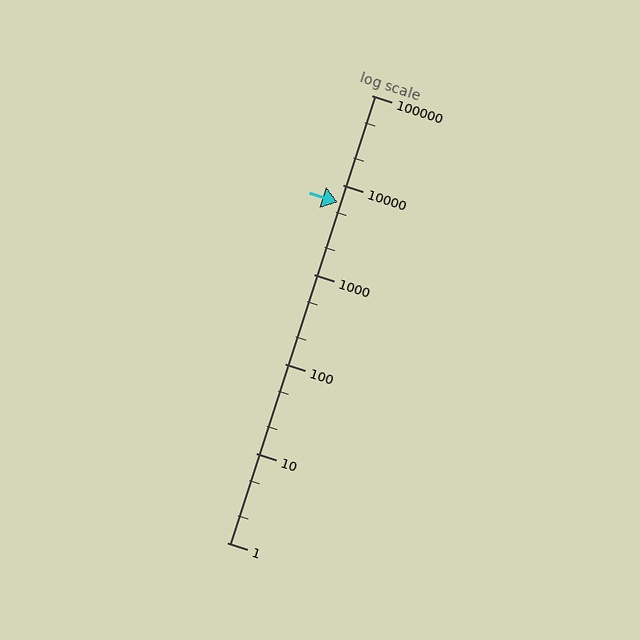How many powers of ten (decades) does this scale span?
The scale spans 5 decades, from 1 to 100000.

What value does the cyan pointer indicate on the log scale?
The pointer indicates approximately 6300.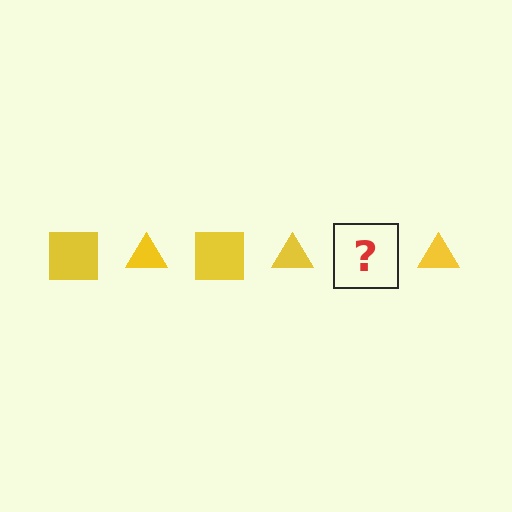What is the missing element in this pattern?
The missing element is a yellow square.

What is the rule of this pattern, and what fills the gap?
The rule is that the pattern cycles through square, triangle shapes in yellow. The gap should be filled with a yellow square.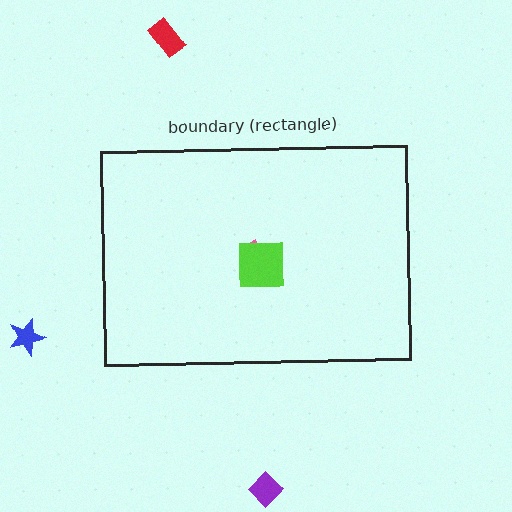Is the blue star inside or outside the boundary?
Outside.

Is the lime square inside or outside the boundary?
Inside.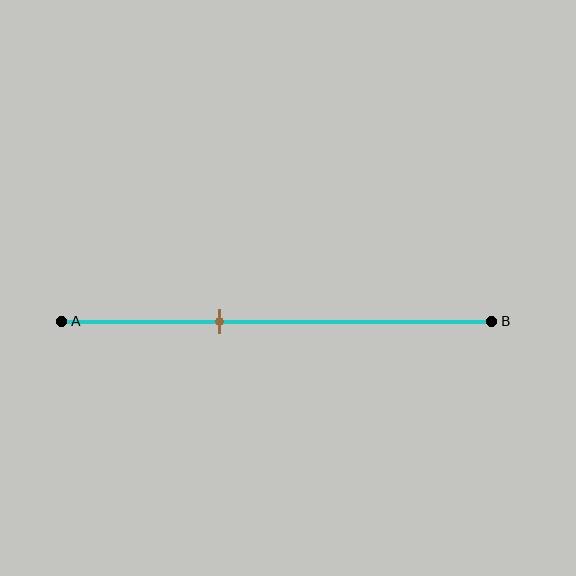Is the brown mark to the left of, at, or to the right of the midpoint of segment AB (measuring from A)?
The brown mark is to the left of the midpoint of segment AB.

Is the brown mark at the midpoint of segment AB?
No, the mark is at about 35% from A, not at the 50% midpoint.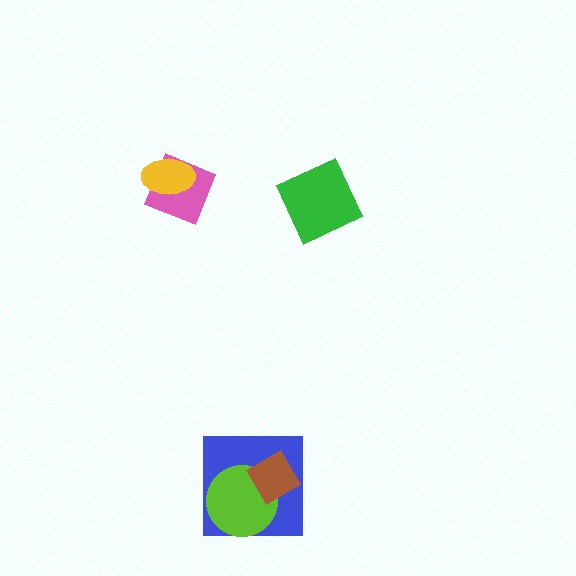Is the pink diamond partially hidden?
Yes, it is partially covered by another shape.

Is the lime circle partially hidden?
Yes, it is partially covered by another shape.